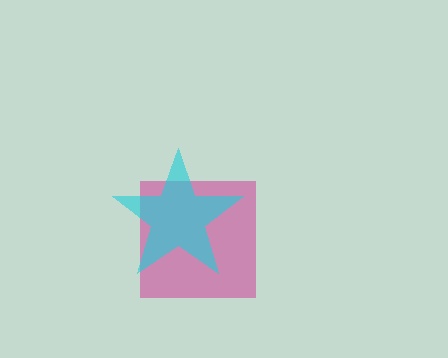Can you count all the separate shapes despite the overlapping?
Yes, there are 2 separate shapes.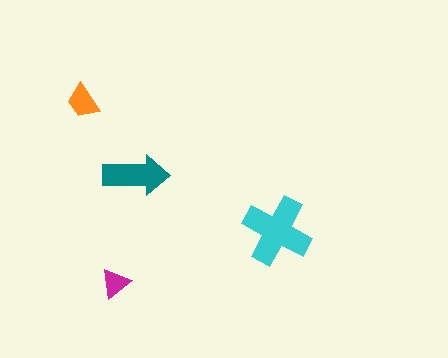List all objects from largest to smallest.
The cyan cross, the teal arrow, the orange trapezoid, the magenta triangle.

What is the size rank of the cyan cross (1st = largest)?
1st.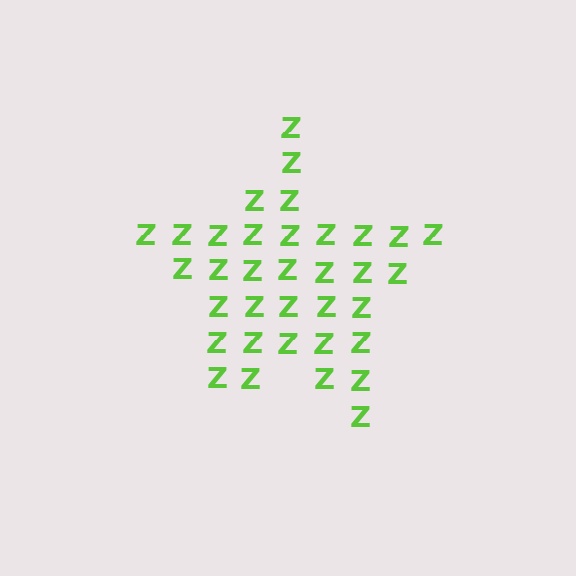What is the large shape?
The large shape is a star.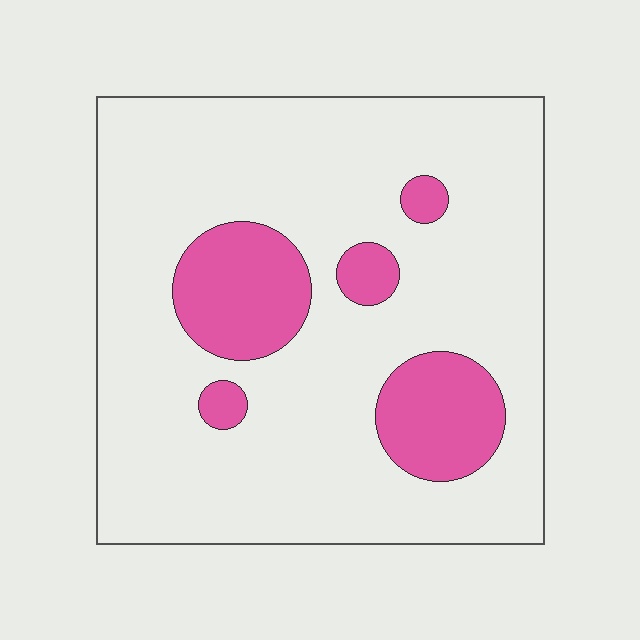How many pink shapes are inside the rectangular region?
5.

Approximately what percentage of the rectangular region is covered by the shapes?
Approximately 20%.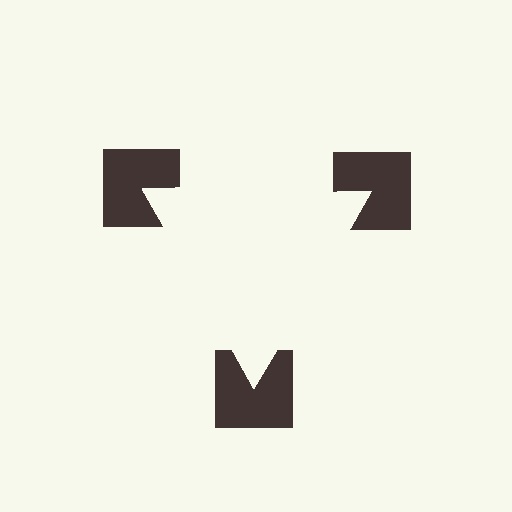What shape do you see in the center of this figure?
An illusory triangle — its edges are inferred from the aligned wedge cuts in the notched squares, not physically drawn.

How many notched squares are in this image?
There are 3 — one at each vertex of the illusory triangle.